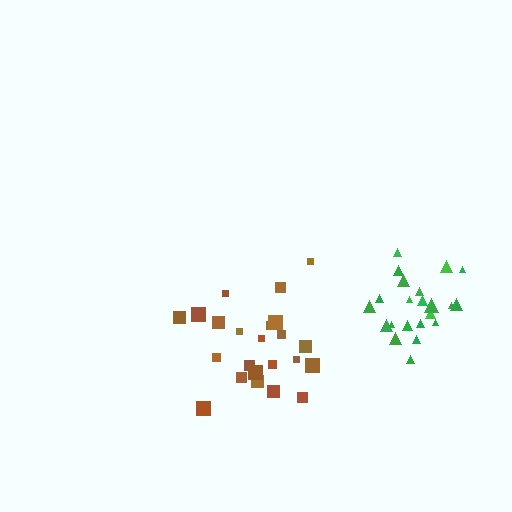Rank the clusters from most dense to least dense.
green, brown.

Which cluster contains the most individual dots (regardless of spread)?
Brown (23).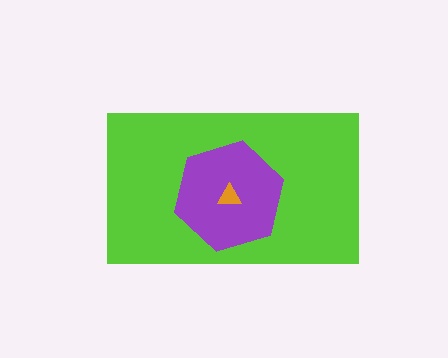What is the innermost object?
The orange triangle.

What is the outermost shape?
The lime rectangle.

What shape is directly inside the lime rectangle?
The purple hexagon.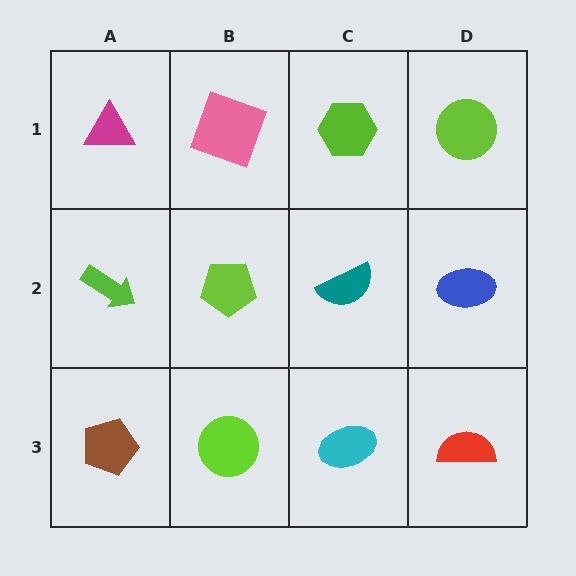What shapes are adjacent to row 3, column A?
A lime arrow (row 2, column A), a lime circle (row 3, column B).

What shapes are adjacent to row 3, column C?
A teal semicircle (row 2, column C), a lime circle (row 3, column B), a red semicircle (row 3, column D).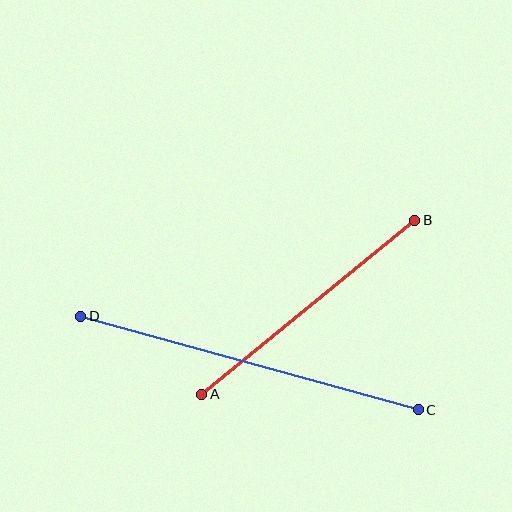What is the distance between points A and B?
The distance is approximately 275 pixels.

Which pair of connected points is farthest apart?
Points C and D are farthest apart.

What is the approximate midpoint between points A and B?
The midpoint is at approximately (308, 307) pixels.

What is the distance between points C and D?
The distance is approximately 350 pixels.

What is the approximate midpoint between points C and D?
The midpoint is at approximately (249, 363) pixels.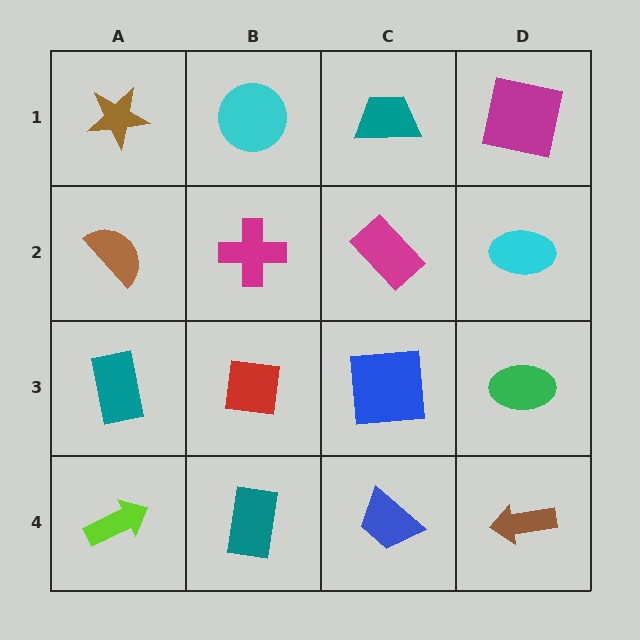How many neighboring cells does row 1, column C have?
3.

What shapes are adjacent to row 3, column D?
A cyan ellipse (row 2, column D), a brown arrow (row 4, column D), a blue square (row 3, column C).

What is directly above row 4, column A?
A teal rectangle.